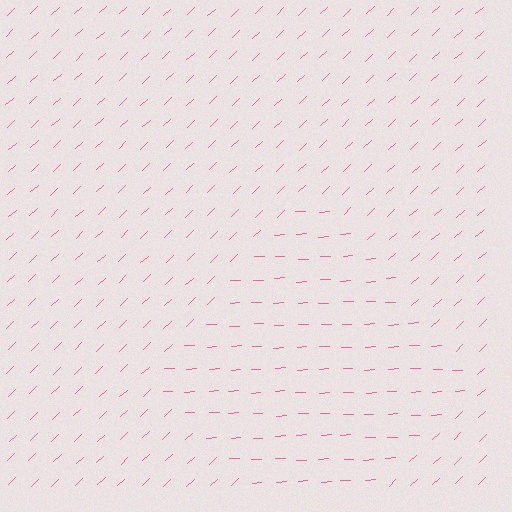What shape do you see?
I see a diamond.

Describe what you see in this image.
The image is filled with small pink line segments. A diamond region in the image has lines oriented differently from the surrounding lines, creating a visible texture boundary.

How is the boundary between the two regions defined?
The boundary is defined purely by a change in line orientation (approximately 40 degrees difference). All lines are the same color and thickness.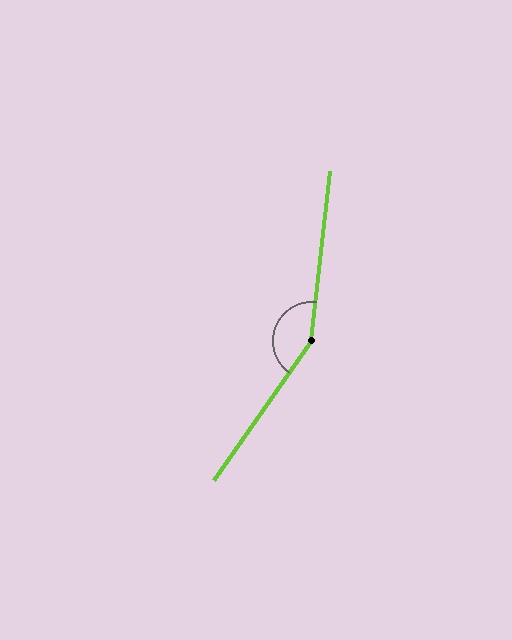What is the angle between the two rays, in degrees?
Approximately 151 degrees.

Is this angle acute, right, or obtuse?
It is obtuse.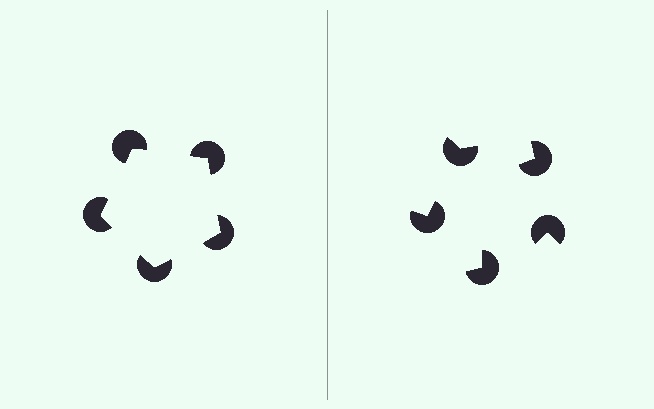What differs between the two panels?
The pac-man discs are positioned identically on both sides; only the wedge orientations differ. On the left they align to a pentagon; on the right they are misaligned.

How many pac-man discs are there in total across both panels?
10 — 5 on each side.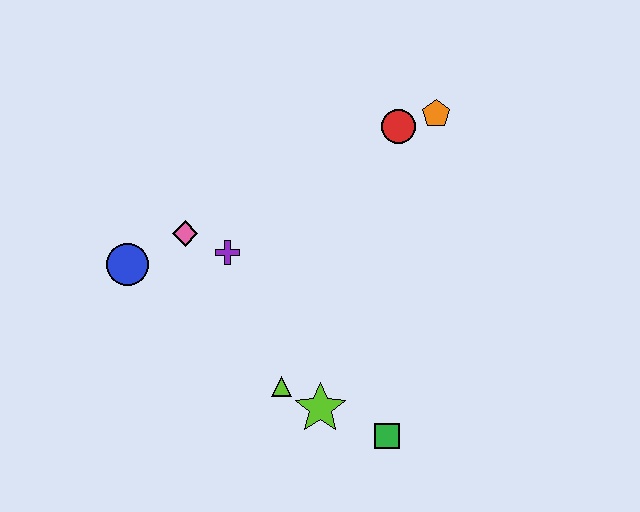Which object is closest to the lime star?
The lime triangle is closest to the lime star.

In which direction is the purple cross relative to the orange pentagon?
The purple cross is to the left of the orange pentagon.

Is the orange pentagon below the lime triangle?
No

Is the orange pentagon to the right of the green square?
Yes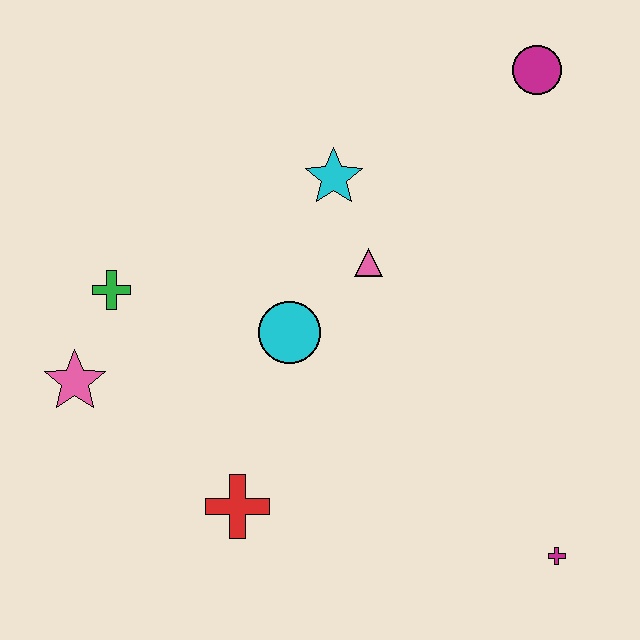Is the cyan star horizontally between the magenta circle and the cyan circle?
Yes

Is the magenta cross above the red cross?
No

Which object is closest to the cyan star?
The pink triangle is closest to the cyan star.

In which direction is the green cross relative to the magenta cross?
The green cross is to the left of the magenta cross.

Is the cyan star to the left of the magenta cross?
Yes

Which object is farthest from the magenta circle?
The pink star is farthest from the magenta circle.